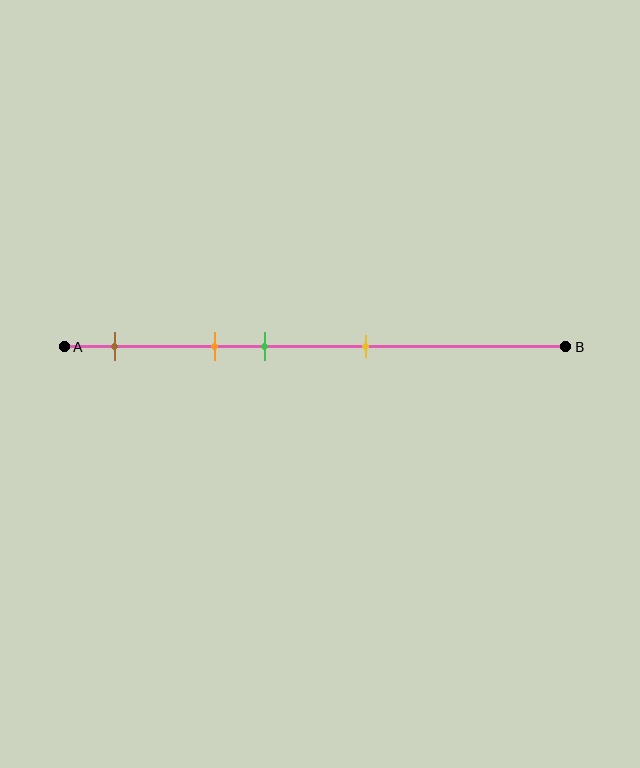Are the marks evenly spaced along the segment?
No, the marks are not evenly spaced.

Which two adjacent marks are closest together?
The orange and green marks are the closest adjacent pair.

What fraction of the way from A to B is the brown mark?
The brown mark is approximately 10% (0.1) of the way from A to B.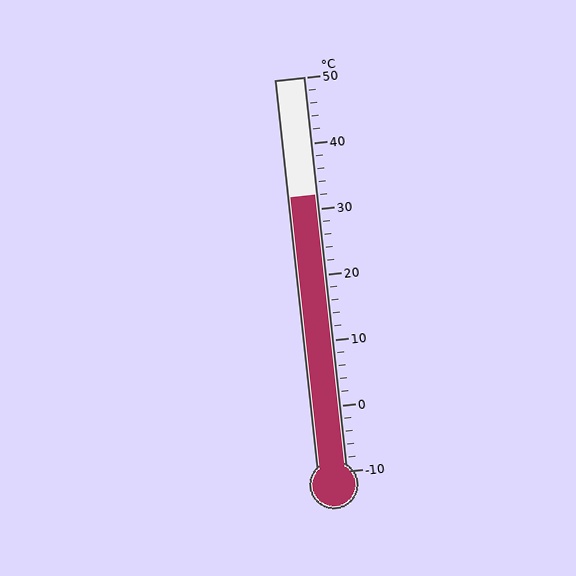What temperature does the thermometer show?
The thermometer shows approximately 32°C.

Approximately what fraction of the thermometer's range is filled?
The thermometer is filled to approximately 70% of its range.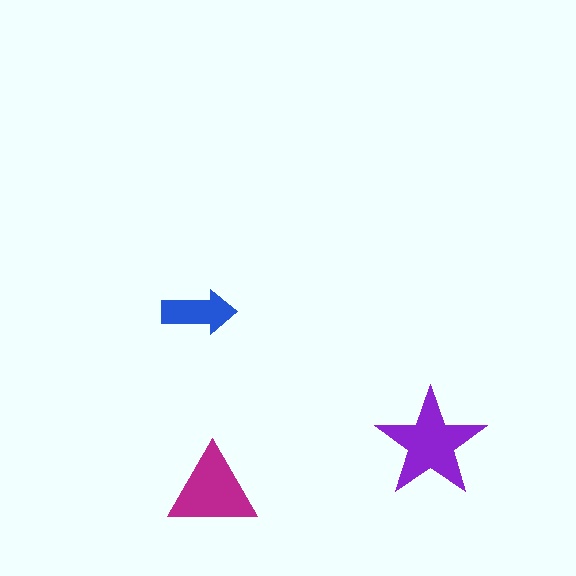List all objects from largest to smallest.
The purple star, the magenta triangle, the blue arrow.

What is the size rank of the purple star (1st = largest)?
1st.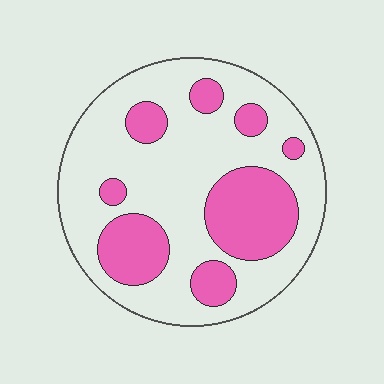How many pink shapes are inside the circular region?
8.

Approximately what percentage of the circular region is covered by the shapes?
Approximately 30%.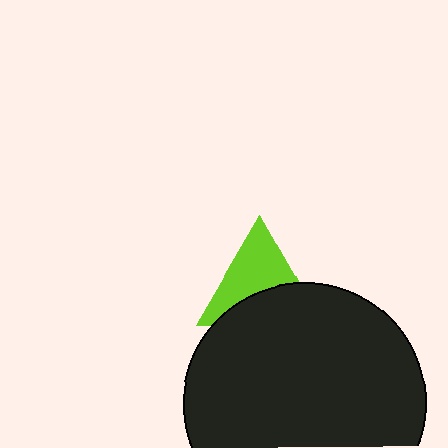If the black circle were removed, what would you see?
You would see the complete lime triangle.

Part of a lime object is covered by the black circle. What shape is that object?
It is a triangle.